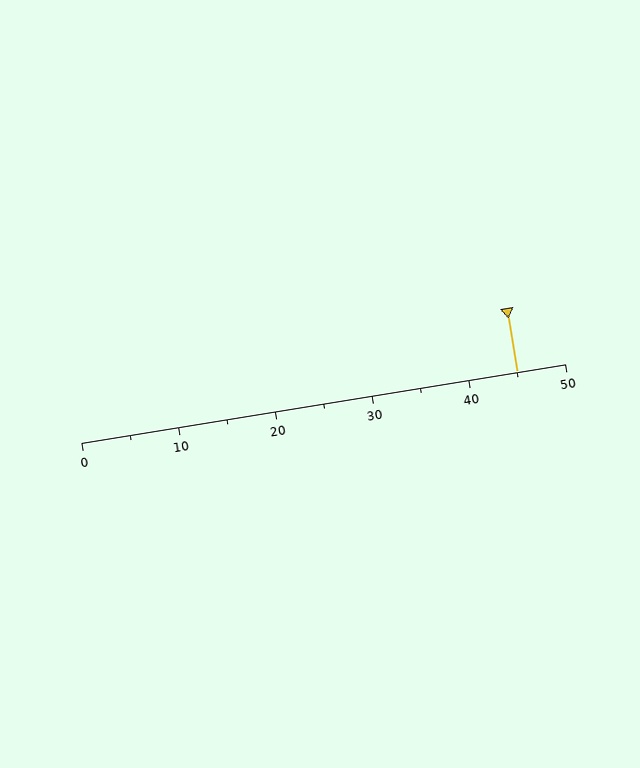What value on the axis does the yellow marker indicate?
The marker indicates approximately 45.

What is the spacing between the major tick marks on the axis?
The major ticks are spaced 10 apart.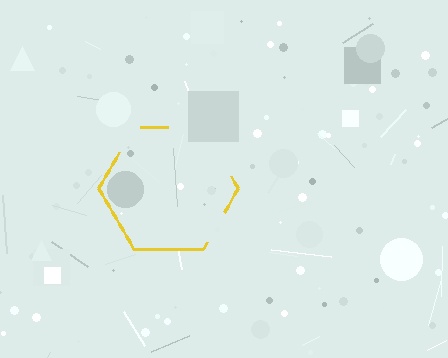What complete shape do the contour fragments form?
The contour fragments form a hexagon.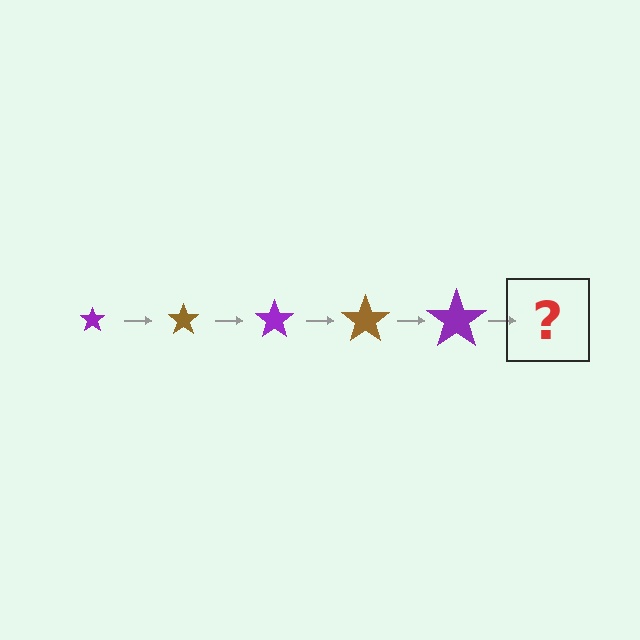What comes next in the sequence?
The next element should be a brown star, larger than the previous one.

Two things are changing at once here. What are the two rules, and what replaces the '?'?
The two rules are that the star grows larger each step and the color cycles through purple and brown. The '?' should be a brown star, larger than the previous one.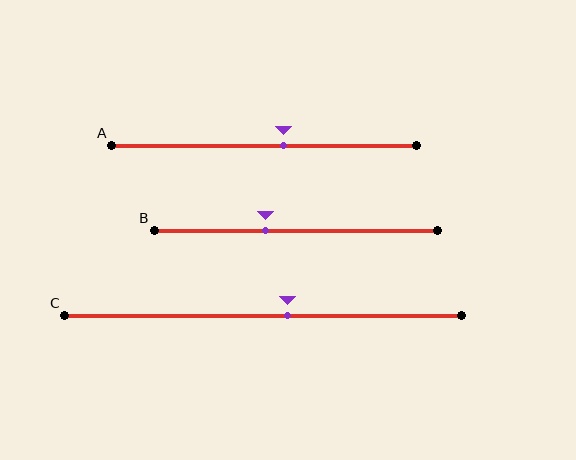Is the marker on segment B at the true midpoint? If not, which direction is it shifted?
No, the marker on segment B is shifted to the left by about 11% of the segment length.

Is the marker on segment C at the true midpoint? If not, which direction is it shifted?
No, the marker on segment C is shifted to the right by about 6% of the segment length.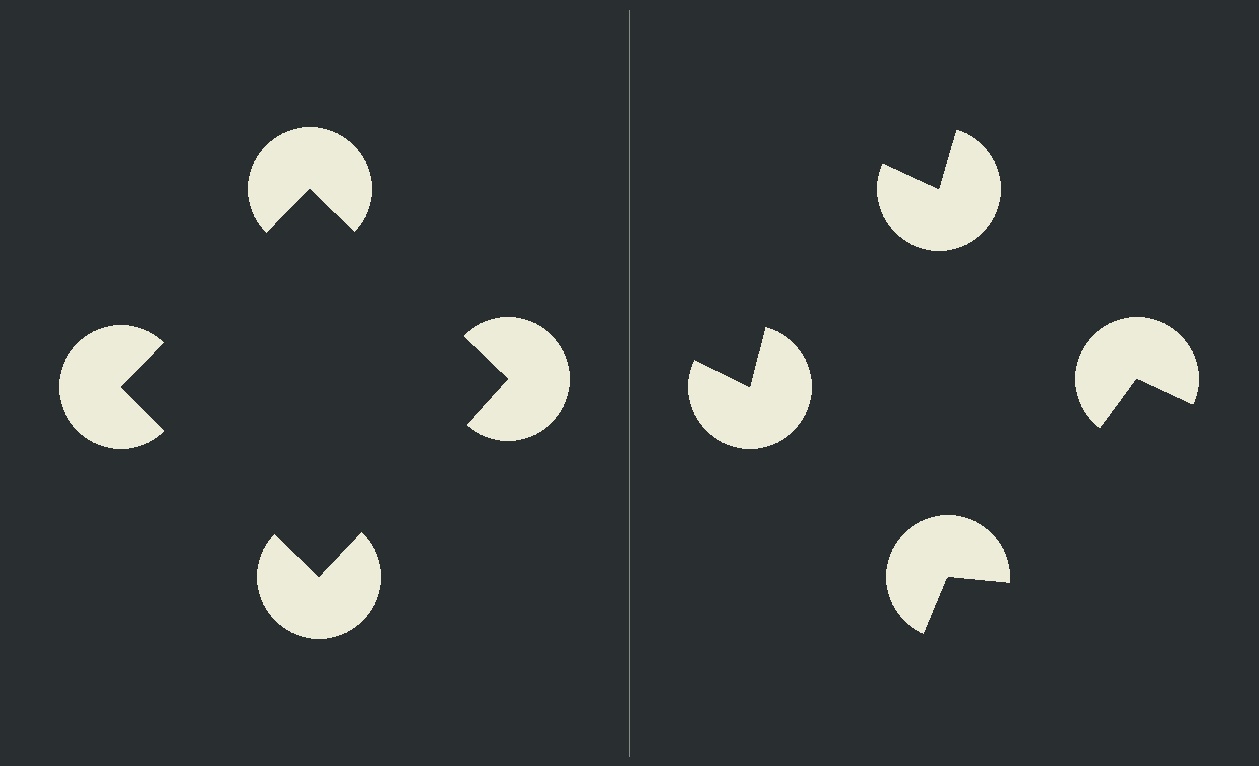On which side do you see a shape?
An illusory square appears on the left side. On the right side the wedge cuts are rotated, so no coherent shape forms.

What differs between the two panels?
The pac-man discs are positioned identically on both sides; only the wedge orientations differ. On the left they align to a square; on the right they are misaligned.